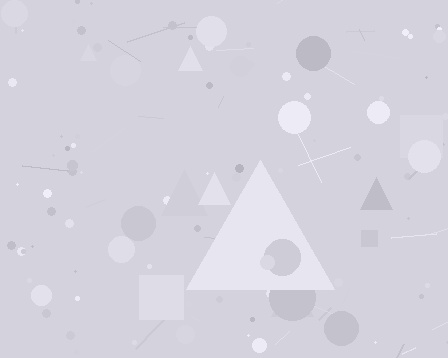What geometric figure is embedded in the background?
A triangle is embedded in the background.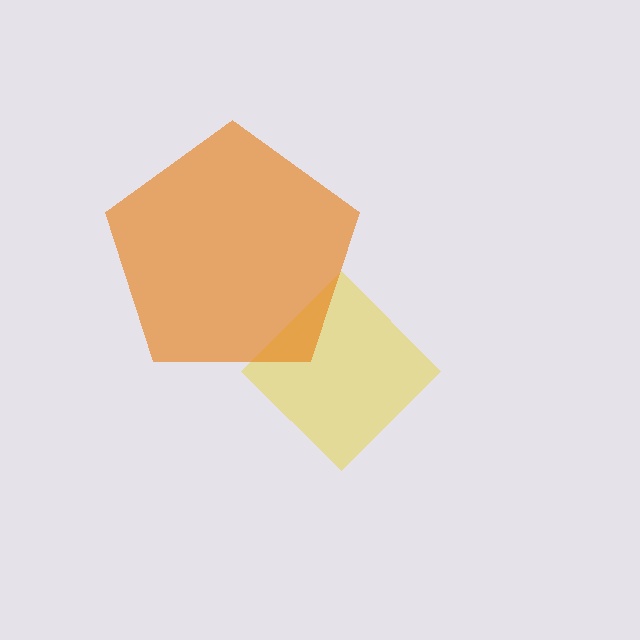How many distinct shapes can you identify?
There are 2 distinct shapes: a yellow diamond, an orange pentagon.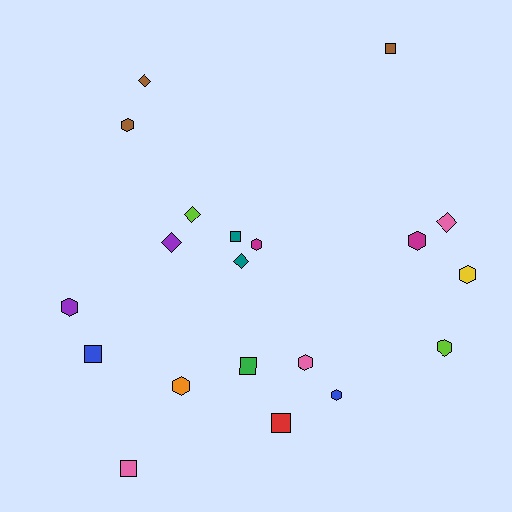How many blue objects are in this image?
There are 2 blue objects.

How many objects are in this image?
There are 20 objects.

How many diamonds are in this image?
There are 5 diamonds.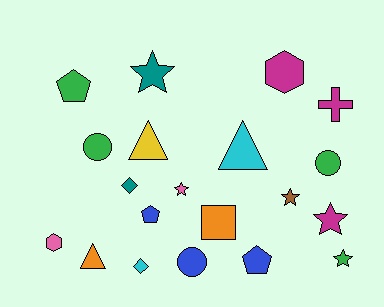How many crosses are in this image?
There is 1 cross.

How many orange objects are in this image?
There are 2 orange objects.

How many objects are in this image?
There are 20 objects.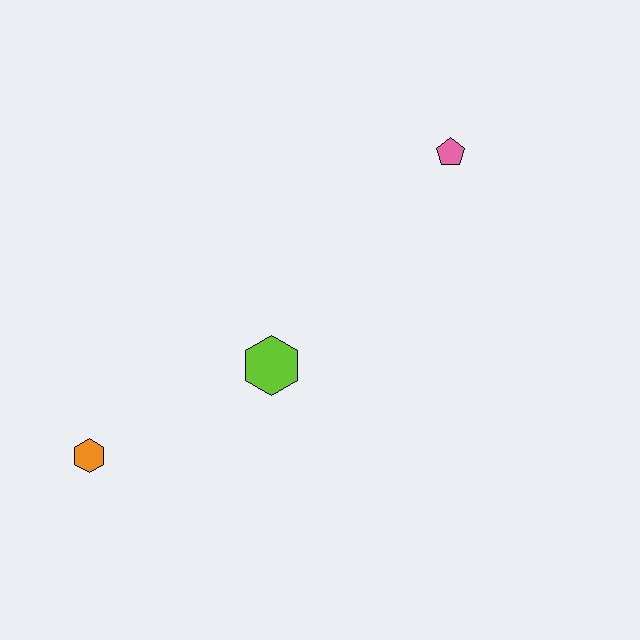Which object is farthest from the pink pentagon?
The orange hexagon is farthest from the pink pentagon.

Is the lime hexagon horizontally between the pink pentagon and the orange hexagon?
Yes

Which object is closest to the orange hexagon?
The lime hexagon is closest to the orange hexagon.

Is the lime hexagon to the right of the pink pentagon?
No